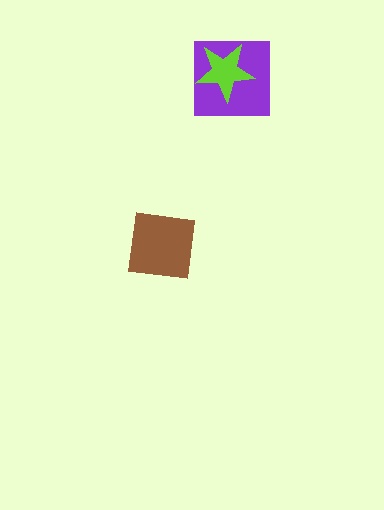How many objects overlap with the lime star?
1 object overlaps with the lime star.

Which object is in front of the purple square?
The lime star is in front of the purple square.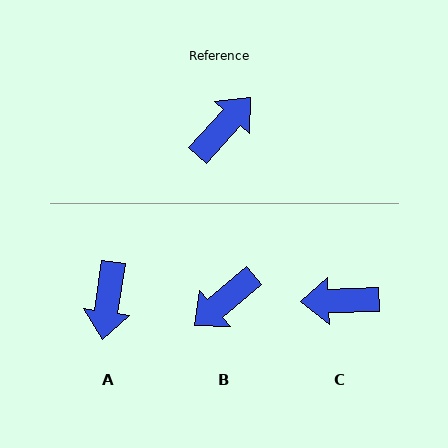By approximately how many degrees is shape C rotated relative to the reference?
Approximately 134 degrees counter-clockwise.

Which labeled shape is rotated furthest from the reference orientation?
B, about 173 degrees away.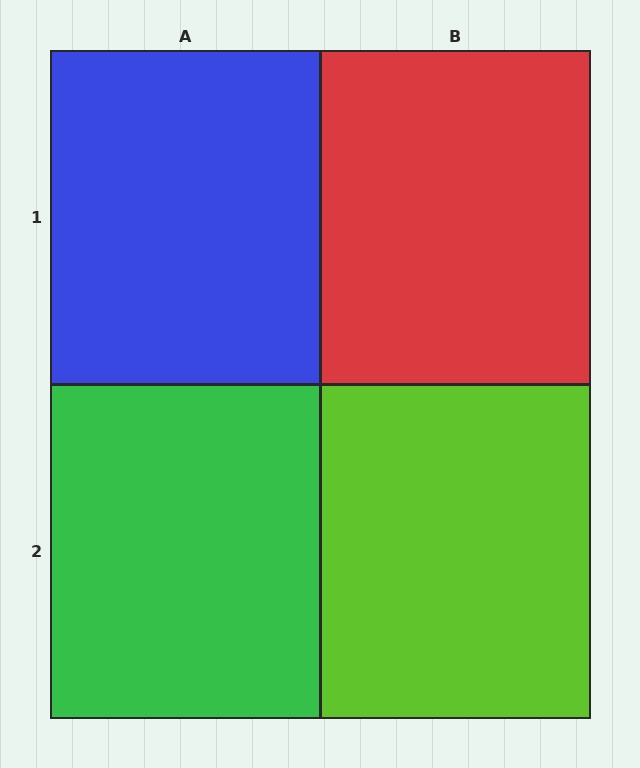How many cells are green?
1 cell is green.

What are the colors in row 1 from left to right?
Blue, red.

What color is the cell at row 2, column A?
Green.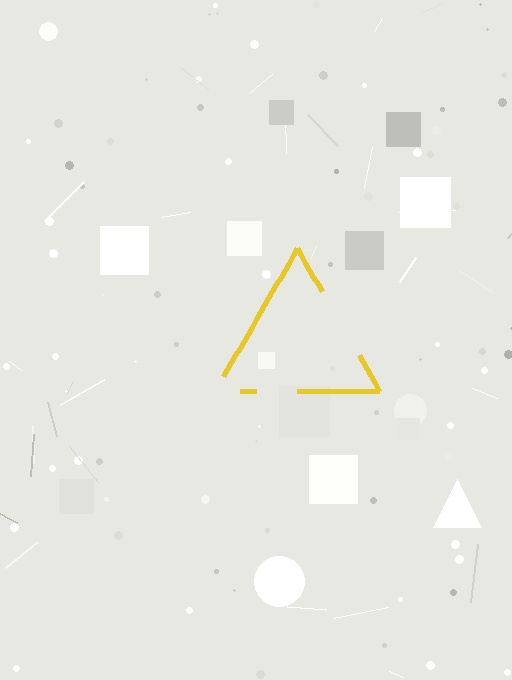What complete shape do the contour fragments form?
The contour fragments form a triangle.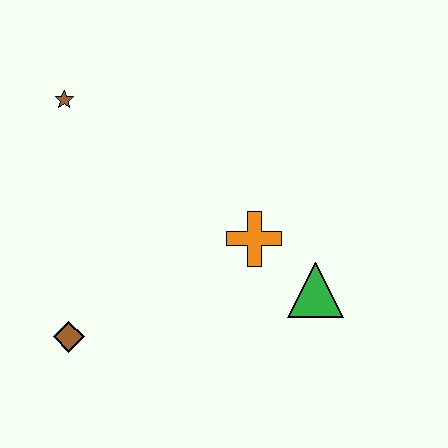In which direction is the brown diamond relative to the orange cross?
The brown diamond is to the left of the orange cross.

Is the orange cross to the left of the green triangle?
Yes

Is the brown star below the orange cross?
No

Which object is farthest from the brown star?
The green triangle is farthest from the brown star.